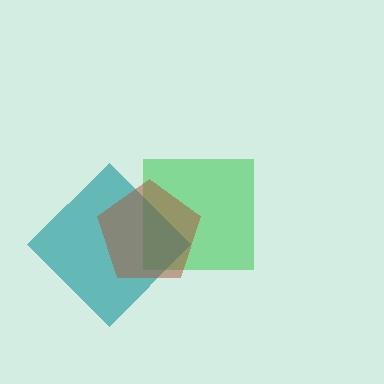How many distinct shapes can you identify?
There are 3 distinct shapes: a green square, a teal diamond, a brown pentagon.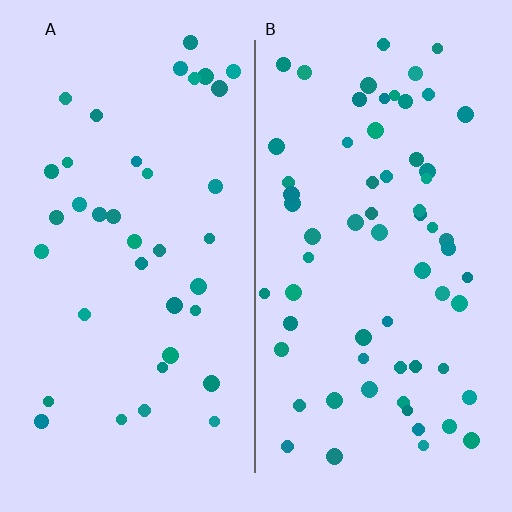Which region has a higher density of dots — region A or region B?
B (the right).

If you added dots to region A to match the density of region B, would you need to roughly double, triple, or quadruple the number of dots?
Approximately double.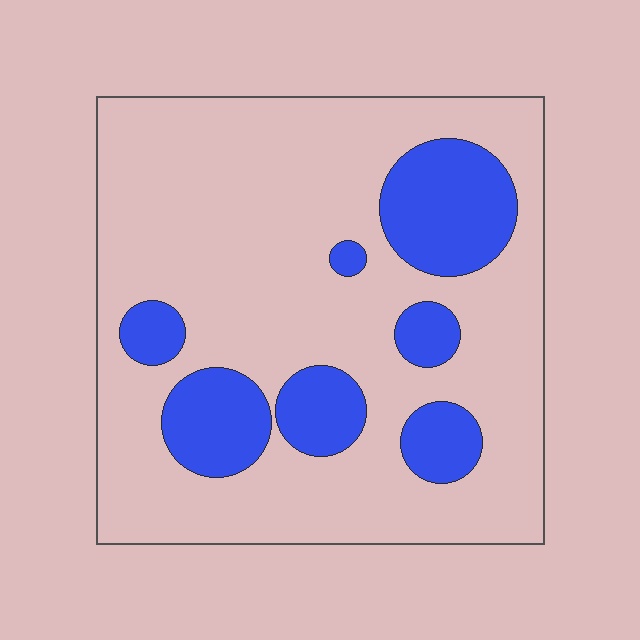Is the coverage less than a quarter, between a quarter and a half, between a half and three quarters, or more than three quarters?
Less than a quarter.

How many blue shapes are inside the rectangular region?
7.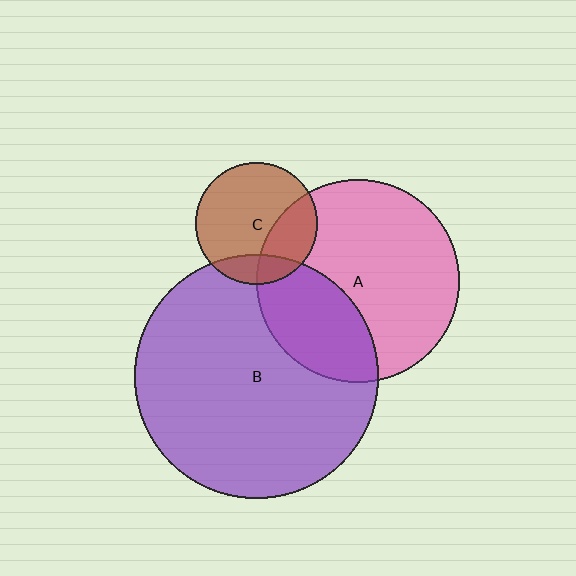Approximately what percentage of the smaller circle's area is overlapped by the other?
Approximately 15%.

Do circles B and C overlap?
Yes.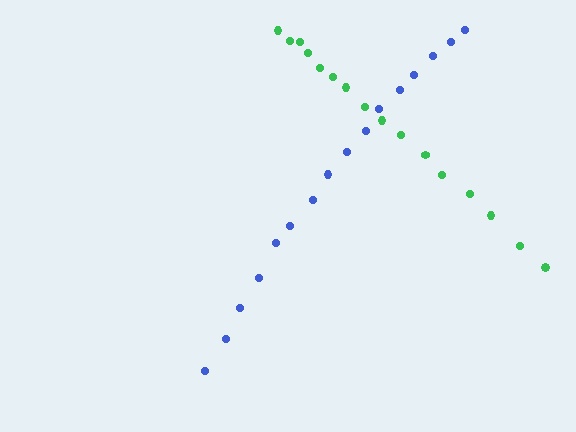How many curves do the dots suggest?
There are 2 distinct paths.